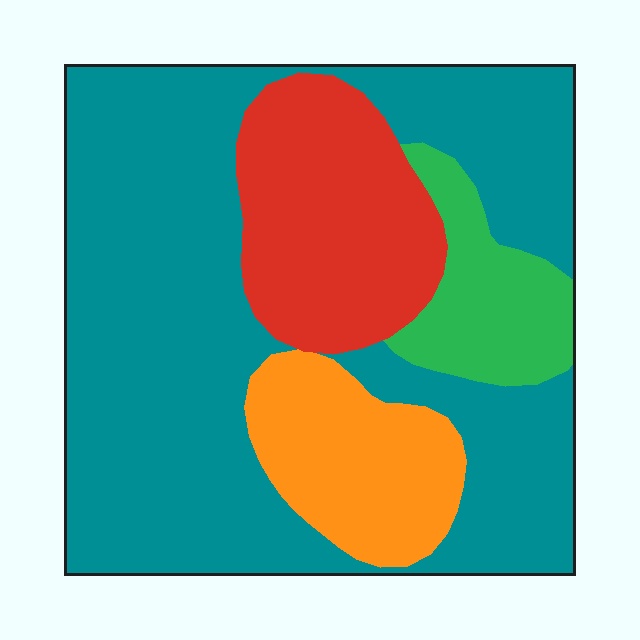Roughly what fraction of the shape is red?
Red covers about 15% of the shape.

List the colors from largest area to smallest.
From largest to smallest: teal, red, orange, green.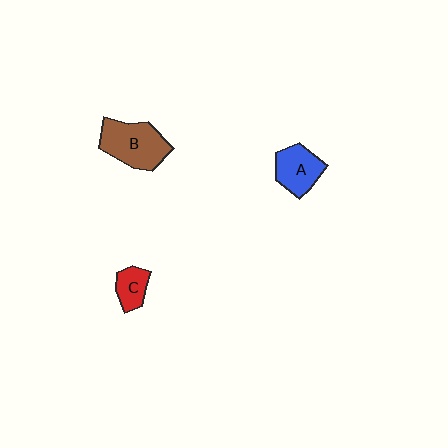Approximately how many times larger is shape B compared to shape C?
Approximately 2.2 times.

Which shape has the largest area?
Shape B (brown).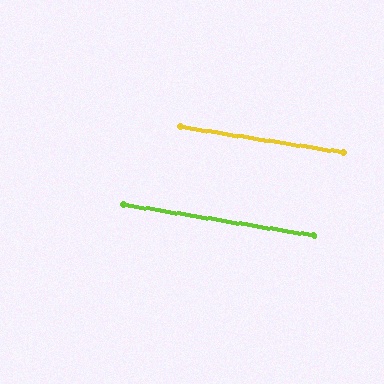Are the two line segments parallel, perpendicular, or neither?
Parallel — their directions differ by only 0.4°.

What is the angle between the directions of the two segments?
Approximately 0 degrees.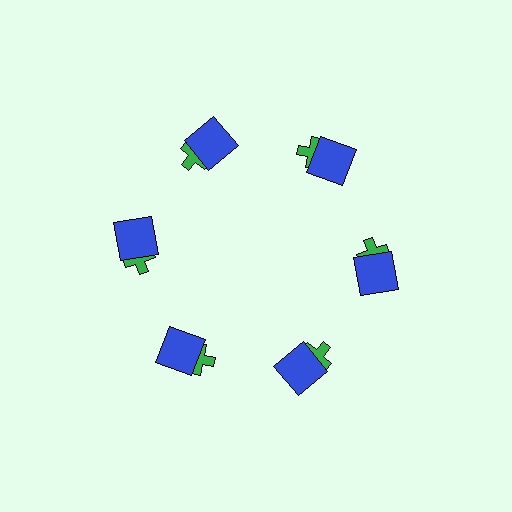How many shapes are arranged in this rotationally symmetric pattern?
There are 12 shapes, arranged in 6 groups of 2.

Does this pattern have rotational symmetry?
Yes, this pattern has 6-fold rotational symmetry. It looks the same after rotating 60 degrees around the center.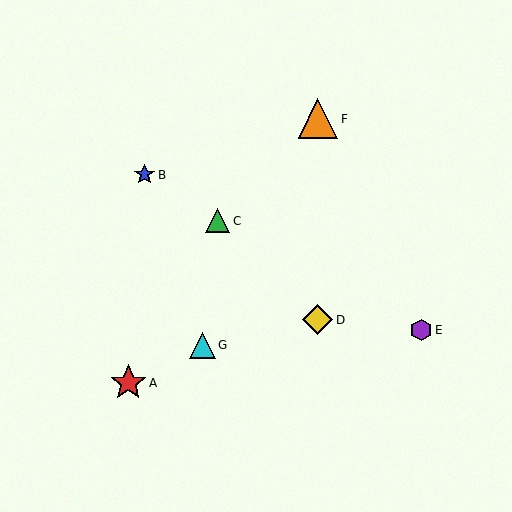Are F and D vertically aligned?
Yes, both are at x≈318.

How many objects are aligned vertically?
2 objects (D, F) are aligned vertically.